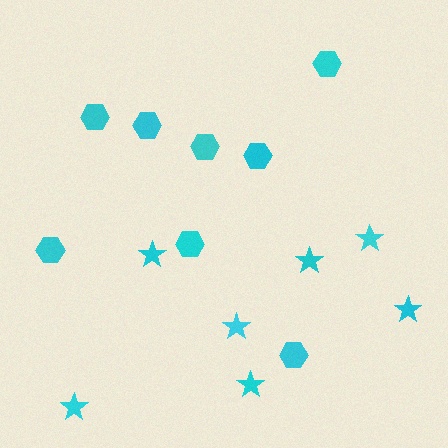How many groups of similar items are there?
There are 2 groups: one group of stars (7) and one group of hexagons (8).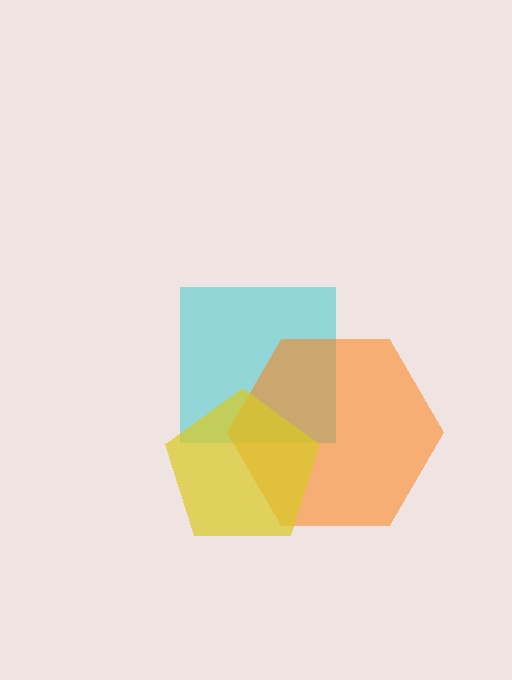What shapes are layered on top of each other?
The layered shapes are: a cyan square, an orange hexagon, a yellow pentagon.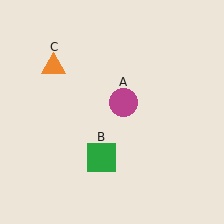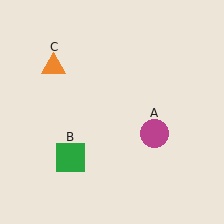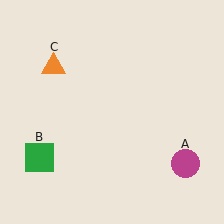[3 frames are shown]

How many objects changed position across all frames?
2 objects changed position: magenta circle (object A), green square (object B).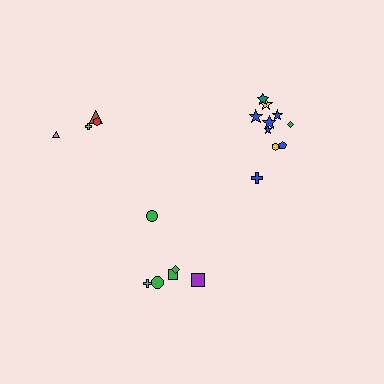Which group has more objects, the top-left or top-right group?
The top-right group.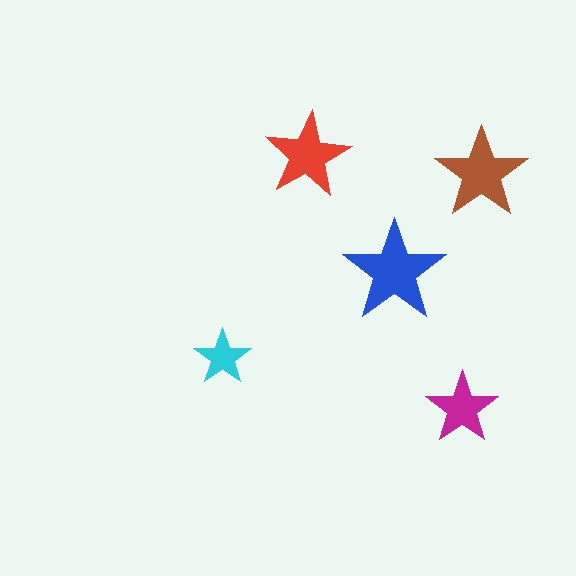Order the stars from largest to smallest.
the blue one, the brown one, the red one, the magenta one, the cyan one.